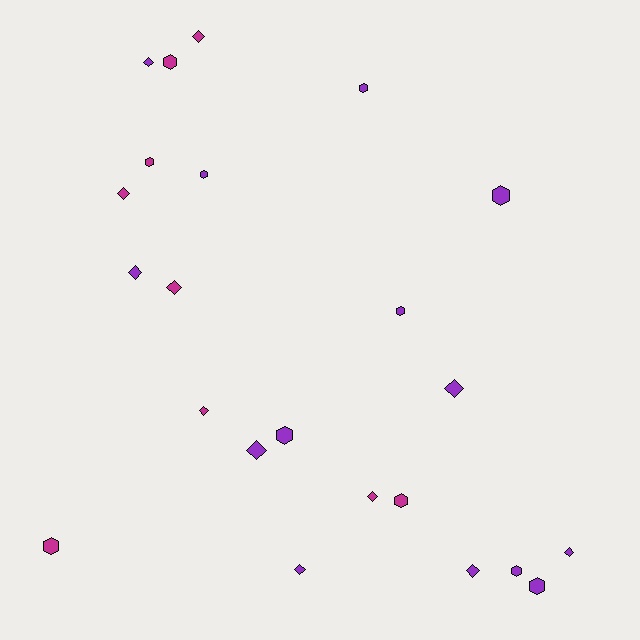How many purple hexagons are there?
There are 7 purple hexagons.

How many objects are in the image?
There are 23 objects.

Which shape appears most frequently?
Diamond, with 12 objects.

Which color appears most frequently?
Purple, with 14 objects.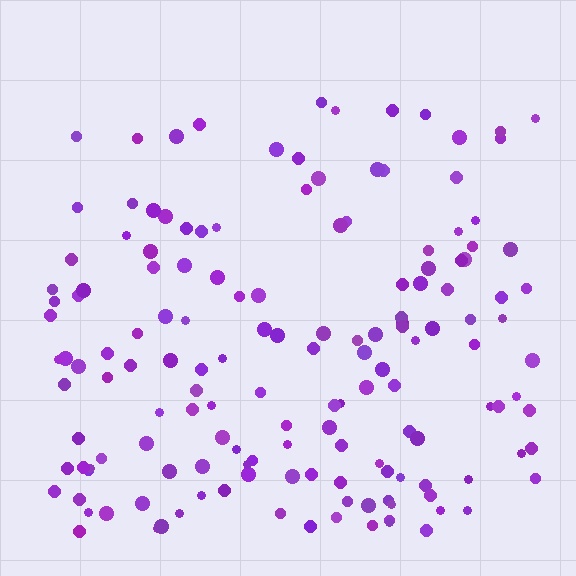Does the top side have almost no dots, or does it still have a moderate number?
Still a moderate number, just noticeably fewer than the bottom.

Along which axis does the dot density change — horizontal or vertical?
Vertical.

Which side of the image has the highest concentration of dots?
The bottom.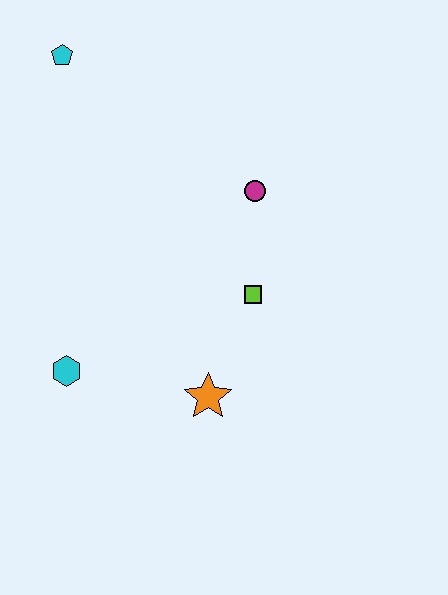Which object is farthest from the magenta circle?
The cyan hexagon is farthest from the magenta circle.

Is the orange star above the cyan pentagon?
No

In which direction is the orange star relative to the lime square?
The orange star is below the lime square.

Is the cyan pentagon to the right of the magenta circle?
No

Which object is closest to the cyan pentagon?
The magenta circle is closest to the cyan pentagon.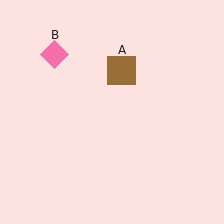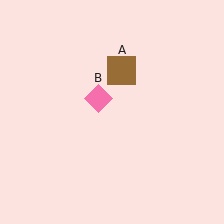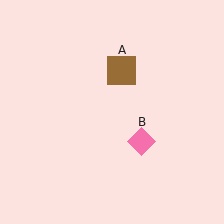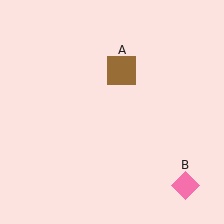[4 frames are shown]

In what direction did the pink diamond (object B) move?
The pink diamond (object B) moved down and to the right.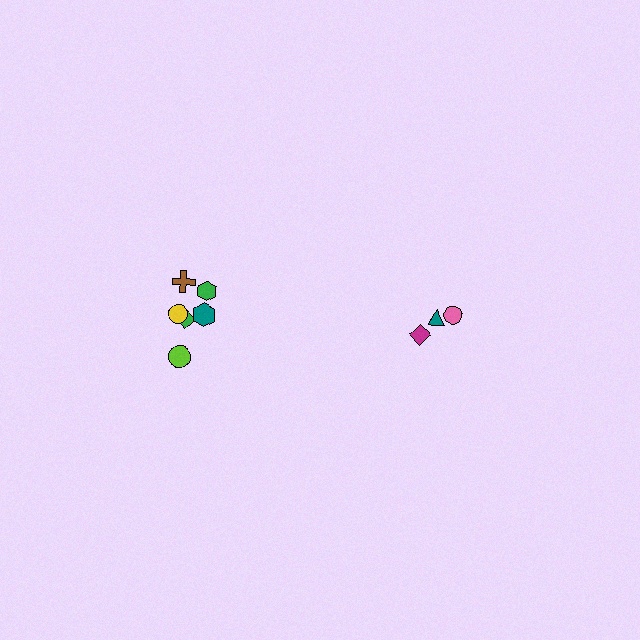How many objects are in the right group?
There are 3 objects.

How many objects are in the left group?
There are 6 objects.